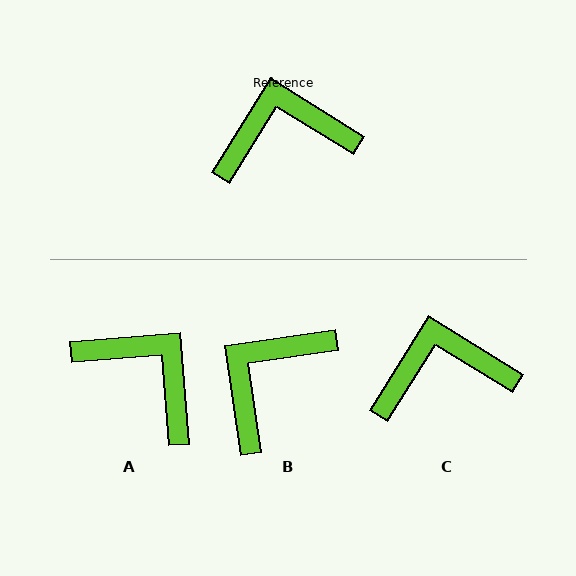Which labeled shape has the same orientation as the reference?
C.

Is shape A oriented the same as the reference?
No, it is off by about 54 degrees.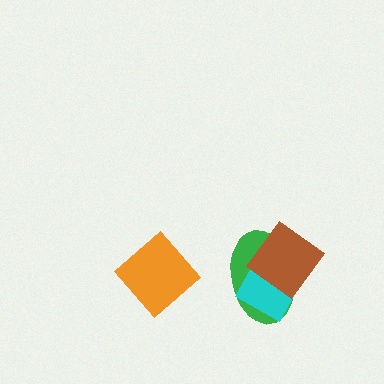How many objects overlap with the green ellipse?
2 objects overlap with the green ellipse.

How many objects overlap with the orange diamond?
0 objects overlap with the orange diamond.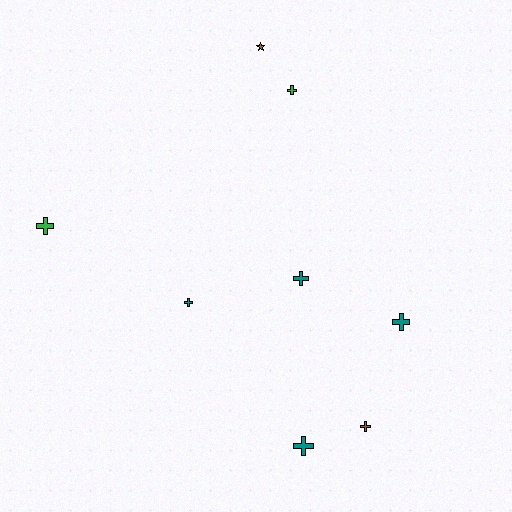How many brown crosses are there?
There is 1 brown cross.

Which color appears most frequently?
Teal, with 4 objects.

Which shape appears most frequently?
Cross, with 7 objects.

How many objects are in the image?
There are 8 objects.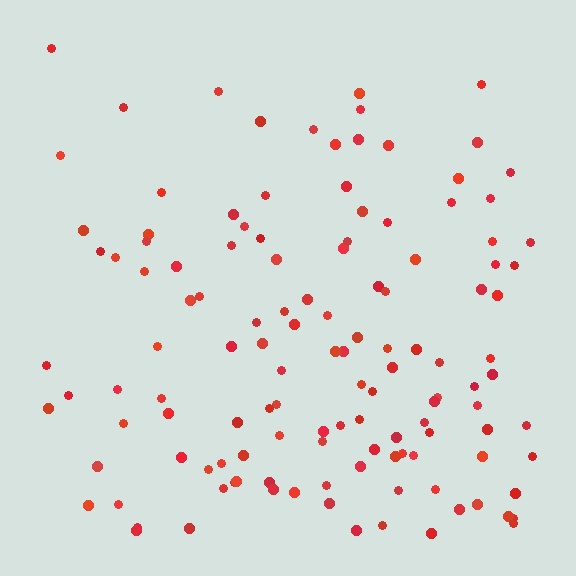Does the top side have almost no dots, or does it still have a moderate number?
Still a moderate number, just noticeably fewer than the bottom.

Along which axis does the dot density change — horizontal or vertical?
Vertical.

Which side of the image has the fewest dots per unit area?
The top.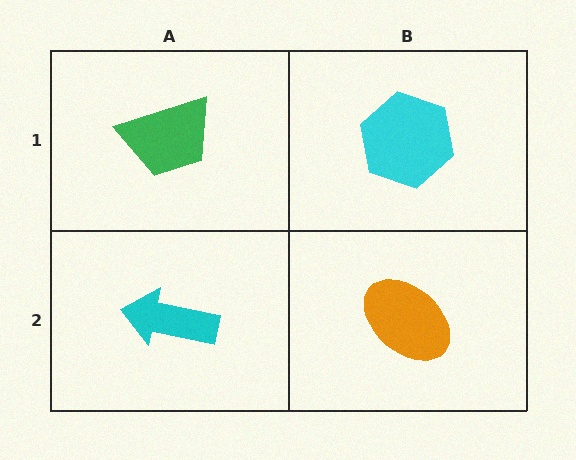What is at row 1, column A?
A green trapezoid.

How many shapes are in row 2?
2 shapes.